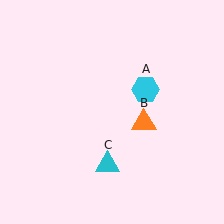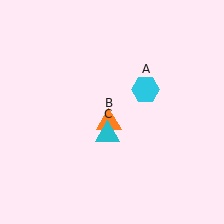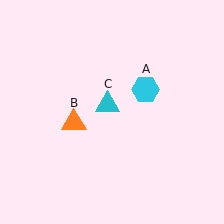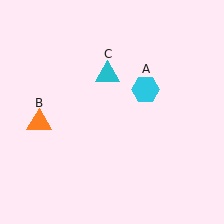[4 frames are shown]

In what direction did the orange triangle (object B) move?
The orange triangle (object B) moved left.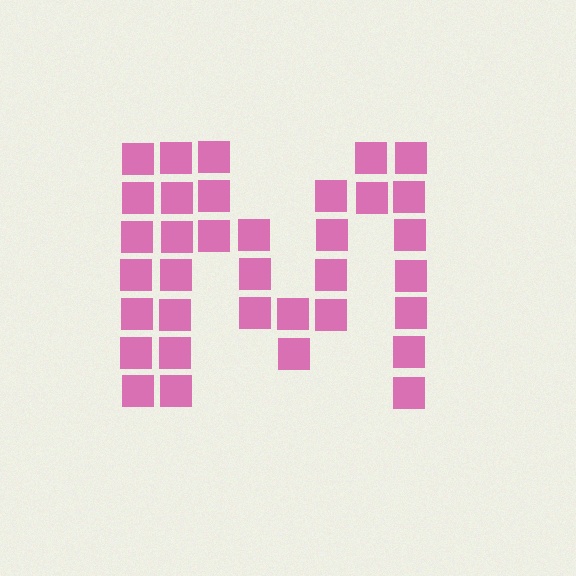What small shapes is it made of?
It is made of small squares.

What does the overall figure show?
The overall figure shows the letter M.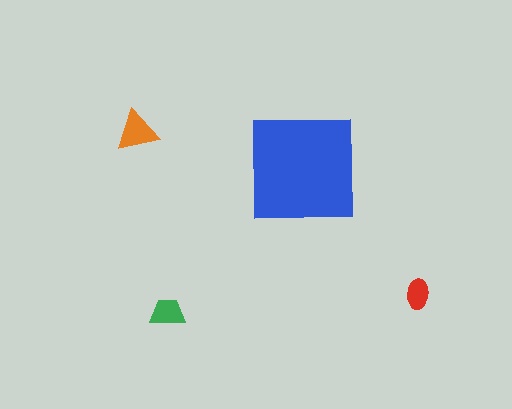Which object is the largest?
The blue square.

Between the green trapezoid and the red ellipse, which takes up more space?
The green trapezoid.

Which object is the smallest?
The red ellipse.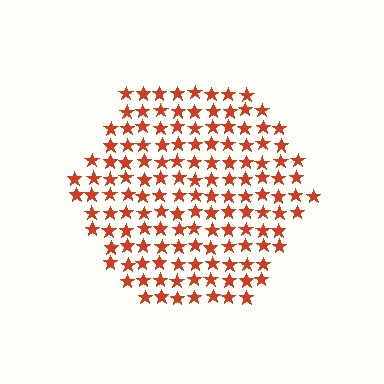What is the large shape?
The large shape is a hexagon.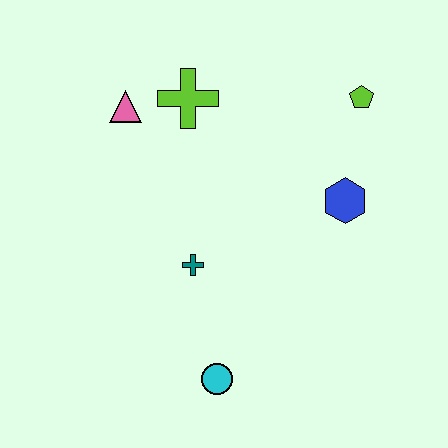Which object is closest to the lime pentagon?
The blue hexagon is closest to the lime pentagon.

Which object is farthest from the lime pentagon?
The cyan circle is farthest from the lime pentagon.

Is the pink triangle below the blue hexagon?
No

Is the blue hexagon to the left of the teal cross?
No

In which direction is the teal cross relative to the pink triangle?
The teal cross is below the pink triangle.